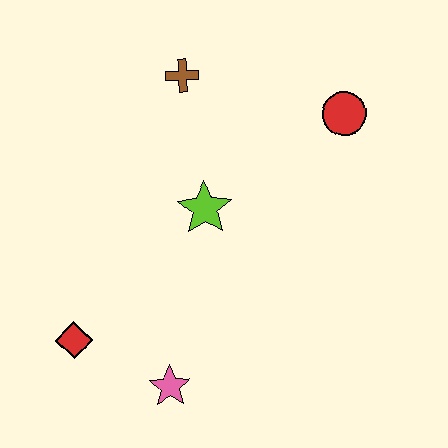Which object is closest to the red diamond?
The pink star is closest to the red diamond.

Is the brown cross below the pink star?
No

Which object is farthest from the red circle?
The red diamond is farthest from the red circle.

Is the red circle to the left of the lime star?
No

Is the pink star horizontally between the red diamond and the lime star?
Yes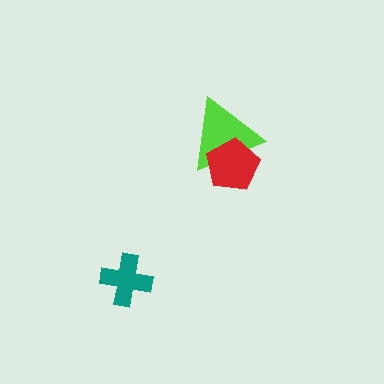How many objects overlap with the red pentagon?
1 object overlaps with the red pentagon.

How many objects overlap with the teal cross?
0 objects overlap with the teal cross.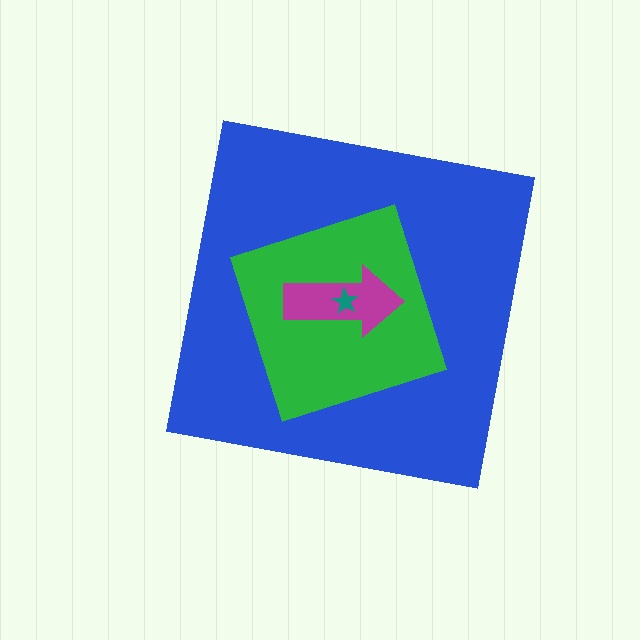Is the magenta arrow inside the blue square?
Yes.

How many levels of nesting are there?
4.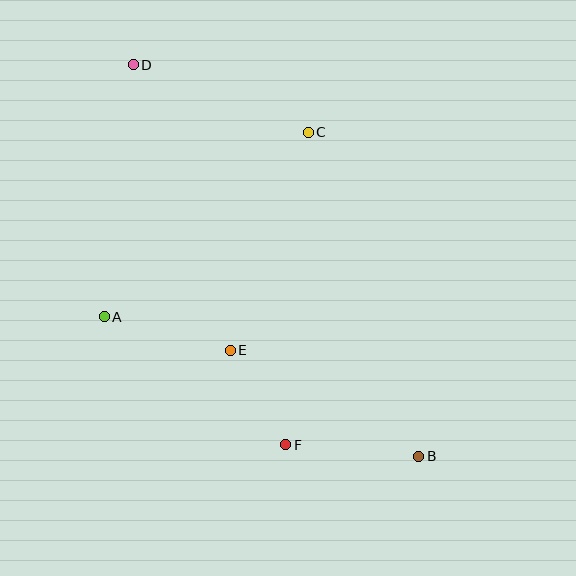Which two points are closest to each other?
Points E and F are closest to each other.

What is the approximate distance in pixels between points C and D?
The distance between C and D is approximately 188 pixels.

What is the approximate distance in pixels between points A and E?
The distance between A and E is approximately 130 pixels.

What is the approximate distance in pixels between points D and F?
The distance between D and F is approximately 409 pixels.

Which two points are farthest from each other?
Points B and D are farthest from each other.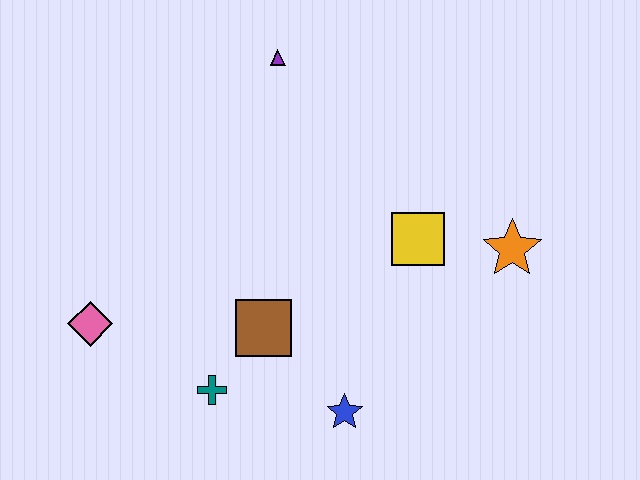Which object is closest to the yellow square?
The orange star is closest to the yellow square.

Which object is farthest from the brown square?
The purple triangle is farthest from the brown square.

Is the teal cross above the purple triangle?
No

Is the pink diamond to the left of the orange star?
Yes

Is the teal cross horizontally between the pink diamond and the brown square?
Yes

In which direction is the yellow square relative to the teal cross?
The yellow square is to the right of the teal cross.